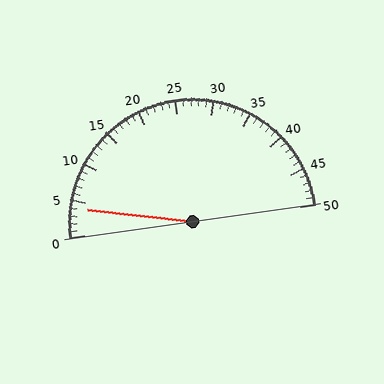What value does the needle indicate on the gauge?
The needle indicates approximately 4.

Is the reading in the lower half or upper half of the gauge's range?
The reading is in the lower half of the range (0 to 50).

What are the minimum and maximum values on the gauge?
The gauge ranges from 0 to 50.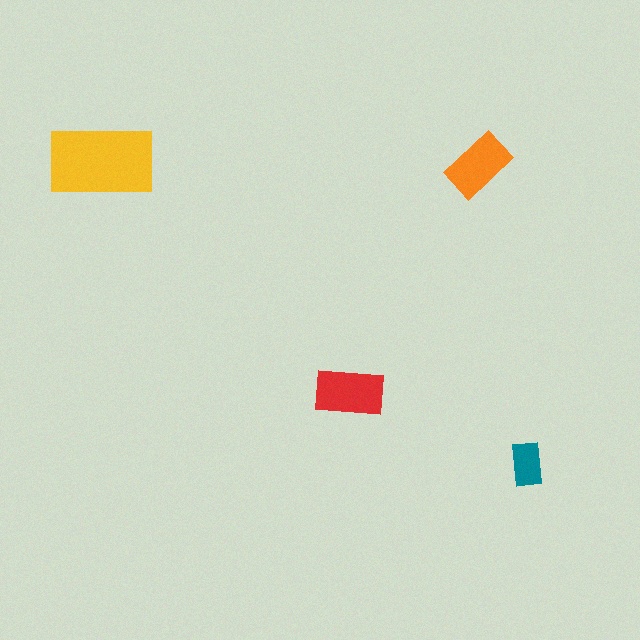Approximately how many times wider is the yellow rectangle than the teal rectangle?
About 2.5 times wider.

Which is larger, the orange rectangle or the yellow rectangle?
The yellow one.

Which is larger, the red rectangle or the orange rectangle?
The red one.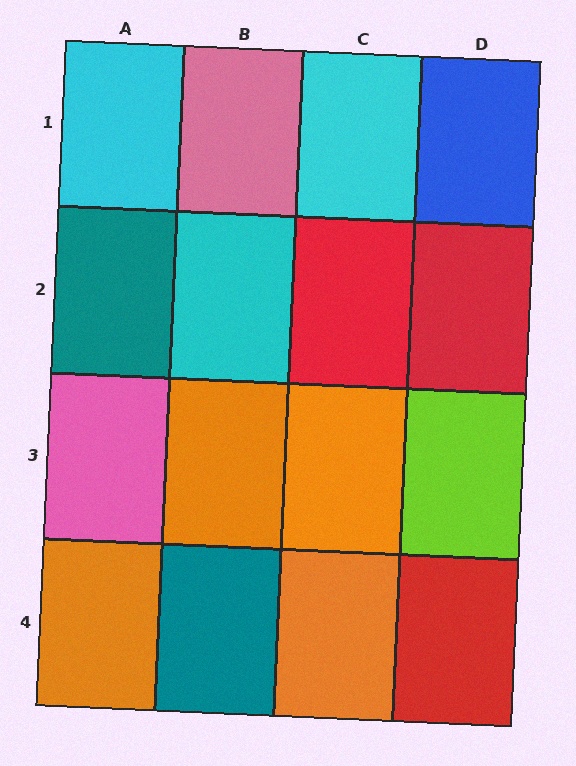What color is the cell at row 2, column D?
Red.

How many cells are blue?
1 cell is blue.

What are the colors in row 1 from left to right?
Cyan, pink, cyan, blue.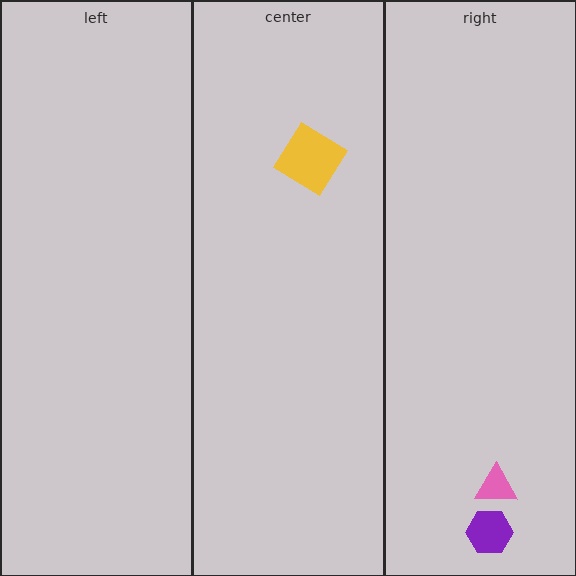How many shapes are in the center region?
1.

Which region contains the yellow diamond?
The center region.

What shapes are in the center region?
The yellow diamond.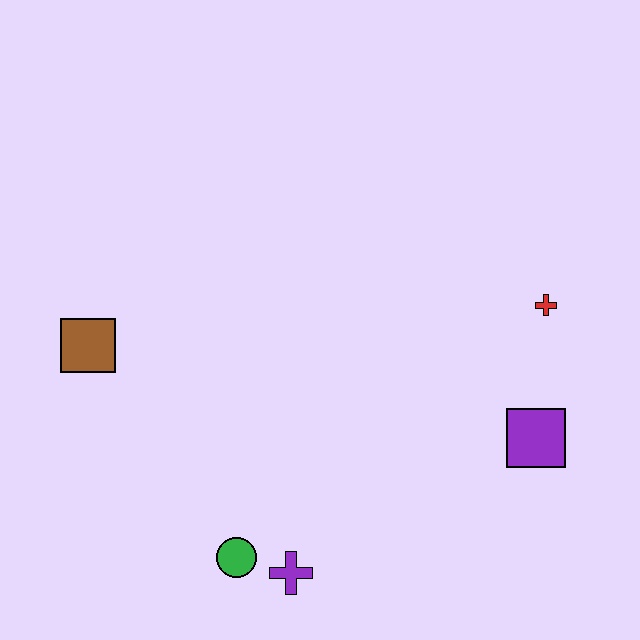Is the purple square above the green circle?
Yes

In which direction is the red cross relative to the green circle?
The red cross is to the right of the green circle.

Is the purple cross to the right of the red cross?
No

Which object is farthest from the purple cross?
The red cross is farthest from the purple cross.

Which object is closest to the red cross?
The purple square is closest to the red cross.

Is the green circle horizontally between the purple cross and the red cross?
No